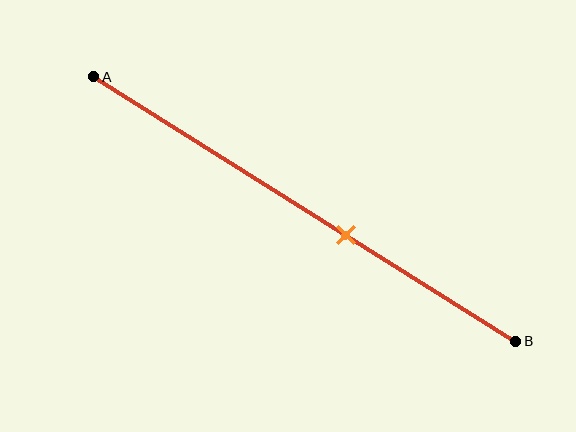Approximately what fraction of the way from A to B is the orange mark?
The orange mark is approximately 60% of the way from A to B.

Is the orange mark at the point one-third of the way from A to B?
No, the mark is at about 60% from A, not at the 33% one-third point.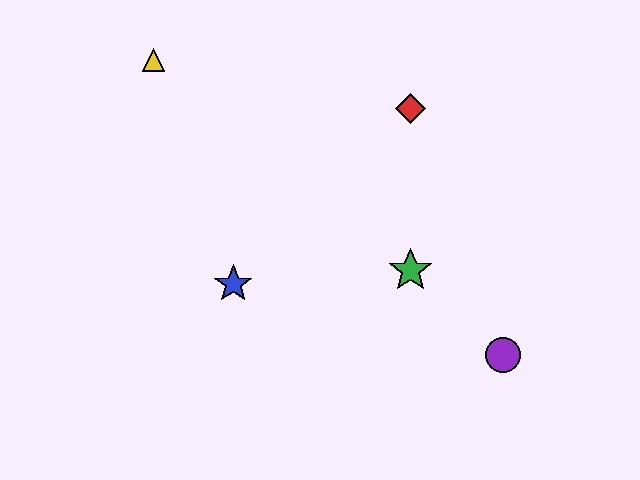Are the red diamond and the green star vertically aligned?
Yes, both are at x≈411.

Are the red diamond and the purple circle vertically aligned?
No, the red diamond is at x≈411 and the purple circle is at x≈503.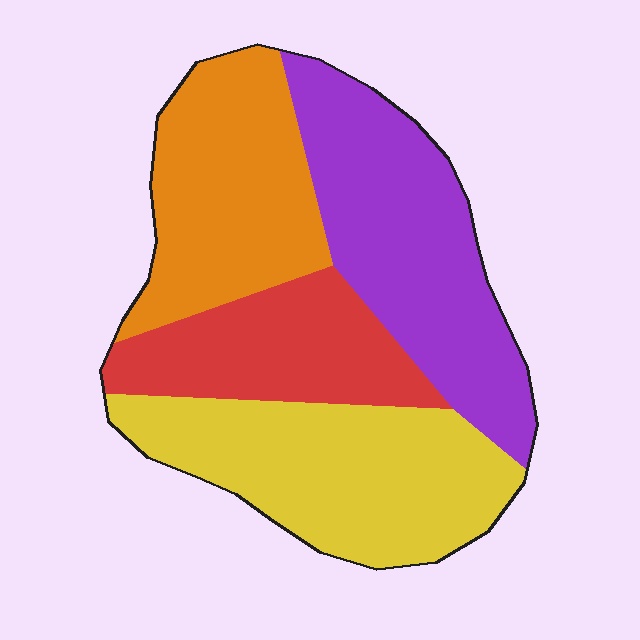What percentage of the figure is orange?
Orange covers 24% of the figure.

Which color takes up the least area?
Red, at roughly 20%.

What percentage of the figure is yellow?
Yellow covers around 30% of the figure.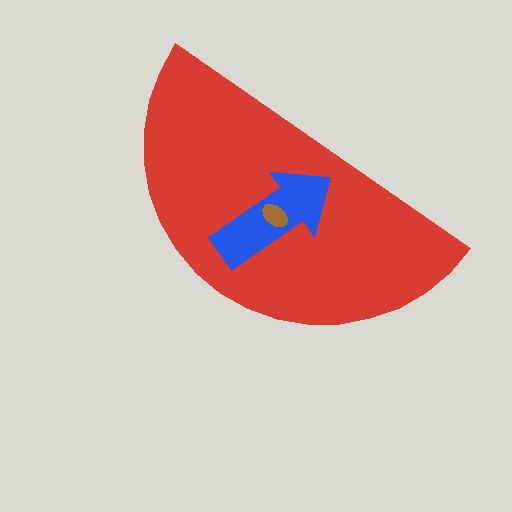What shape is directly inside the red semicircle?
The blue arrow.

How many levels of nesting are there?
3.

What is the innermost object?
The brown ellipse.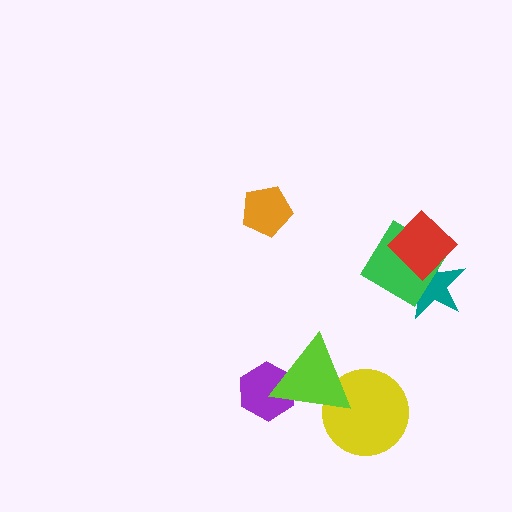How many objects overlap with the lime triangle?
2 objects overlap with the lime triangle.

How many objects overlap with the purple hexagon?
1 object overlaps with the purple hexagon.